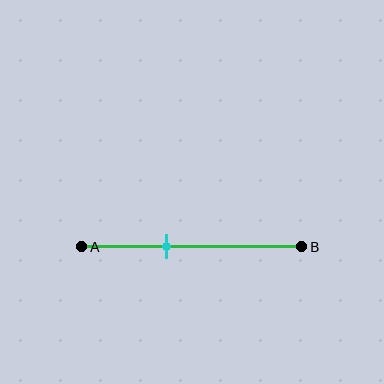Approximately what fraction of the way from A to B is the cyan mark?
The cyan mark is approximately 40% of the way from A to B.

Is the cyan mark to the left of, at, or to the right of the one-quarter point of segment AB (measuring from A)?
The cyan mark is to the right of the one-quarter point of segment AB.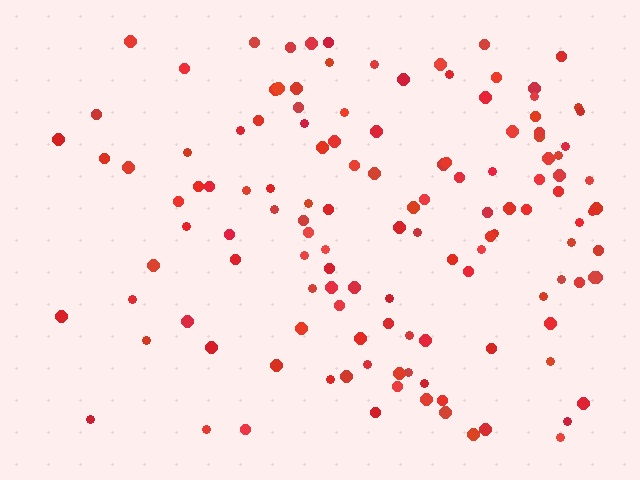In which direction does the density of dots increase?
From left to right, with the right side densest.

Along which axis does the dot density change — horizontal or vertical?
Horizontal.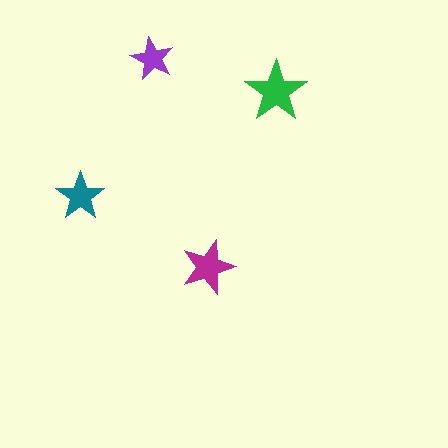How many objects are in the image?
There are 4 objects in the image.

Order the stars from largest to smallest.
the green one, the magenta one, the teal one, the purple one.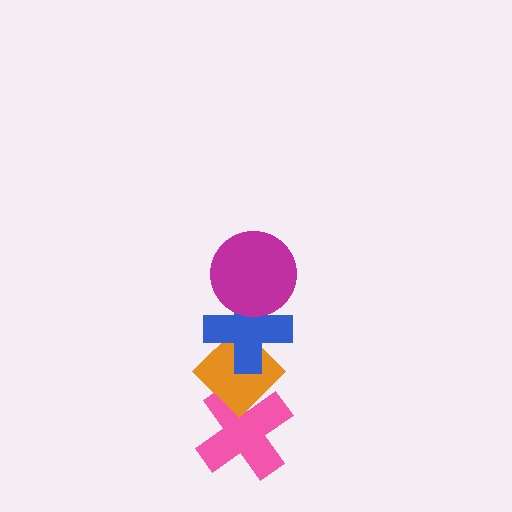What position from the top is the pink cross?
The pink cross is 4th from the top.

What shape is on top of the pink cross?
The orange diamond is on top of the pink cross.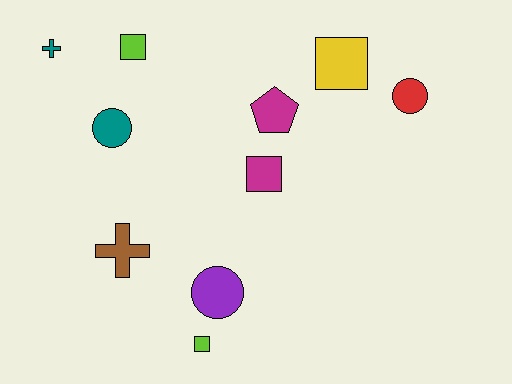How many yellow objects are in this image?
There is 1 yellow object.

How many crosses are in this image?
There are 2 crosses.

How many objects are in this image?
There are 10 objects.